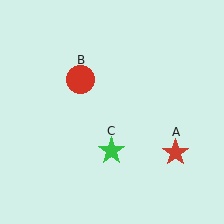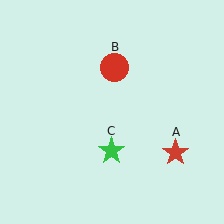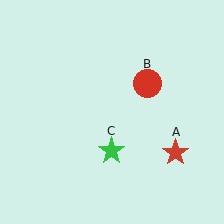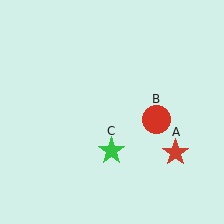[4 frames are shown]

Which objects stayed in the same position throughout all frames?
Red star (object A) and green star (object C) remained stationary.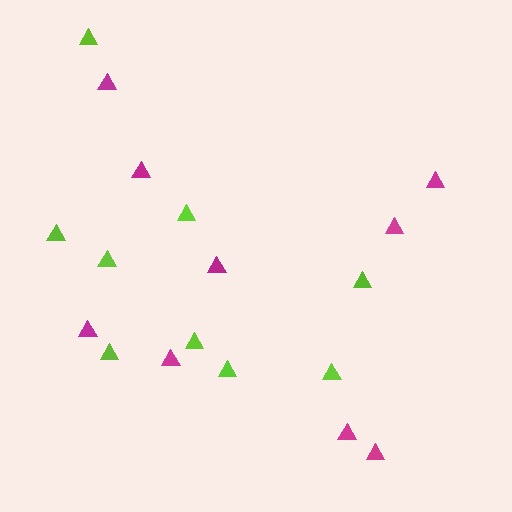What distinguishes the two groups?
There are 2 groups: one group of lime triangles (9) and one group of magenta triangles (9).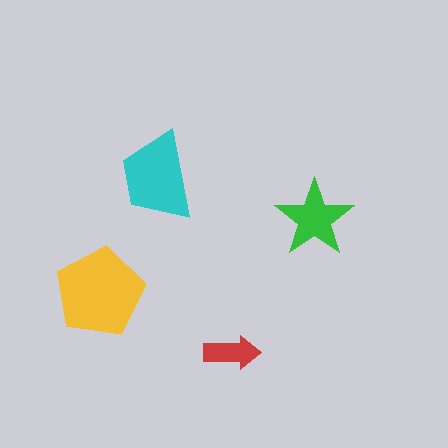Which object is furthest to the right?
The green star is rightmost.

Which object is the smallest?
The red arrow.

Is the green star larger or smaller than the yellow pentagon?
Smaller.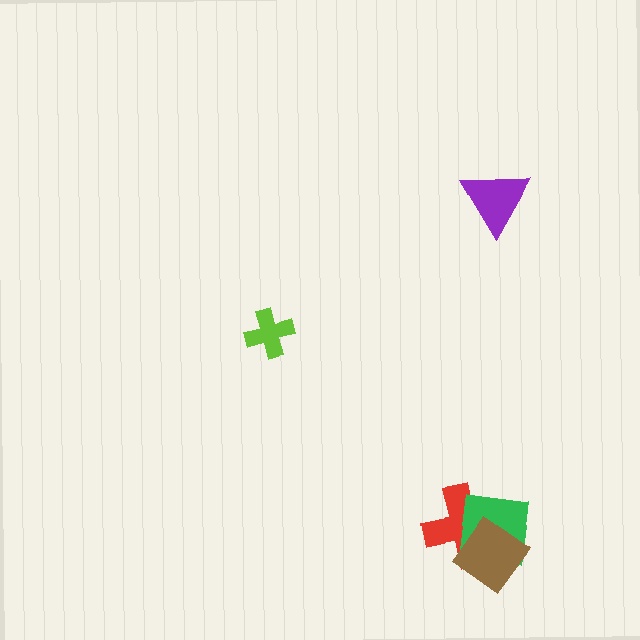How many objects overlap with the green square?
2 objects overlap with the green square.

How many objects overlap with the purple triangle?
0 objects overlap with the purple triangle.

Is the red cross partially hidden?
Yes, it is partially covered by another shape.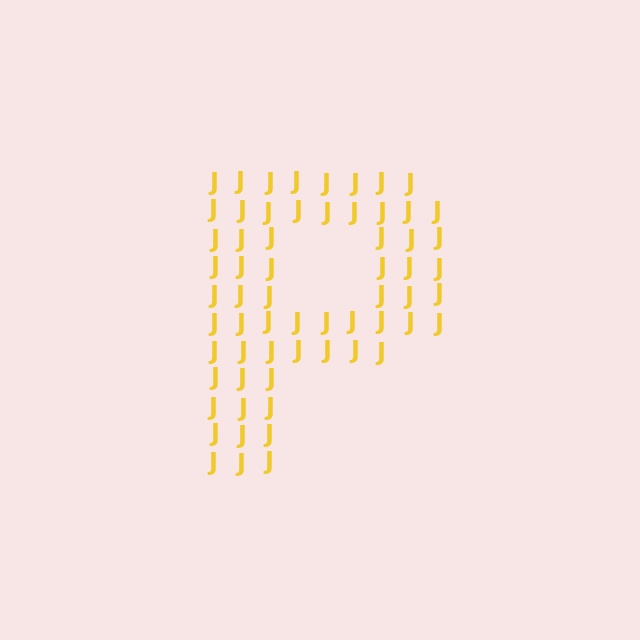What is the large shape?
The large shape is the letter P.